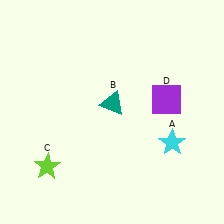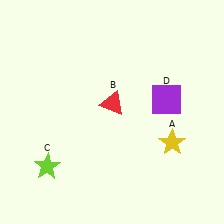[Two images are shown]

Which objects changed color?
A changed from cyan to yellow. B changed from teal to red.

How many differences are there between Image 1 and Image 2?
There are 2 differences between the two images.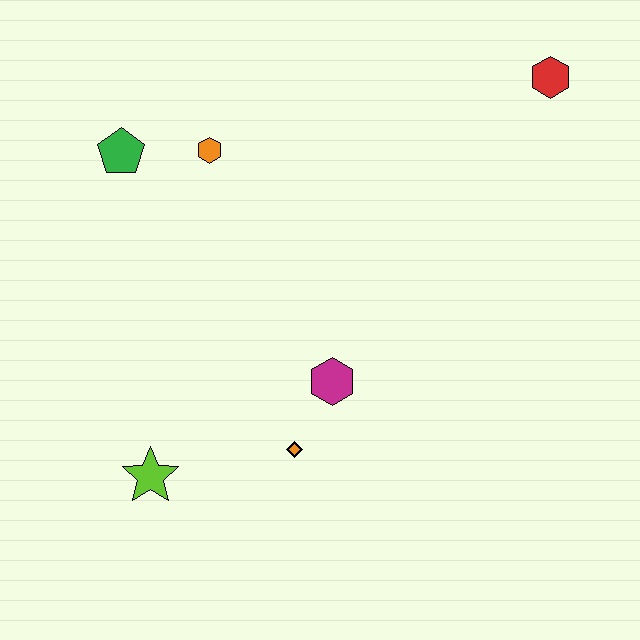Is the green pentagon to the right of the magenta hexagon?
No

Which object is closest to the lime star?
The orange diamond is closest to the lime star.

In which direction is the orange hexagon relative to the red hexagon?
The orange hexagon is to the left of the red hexagon.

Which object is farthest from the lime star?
The red hexagon is farthest from the lime star.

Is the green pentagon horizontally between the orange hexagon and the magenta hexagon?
No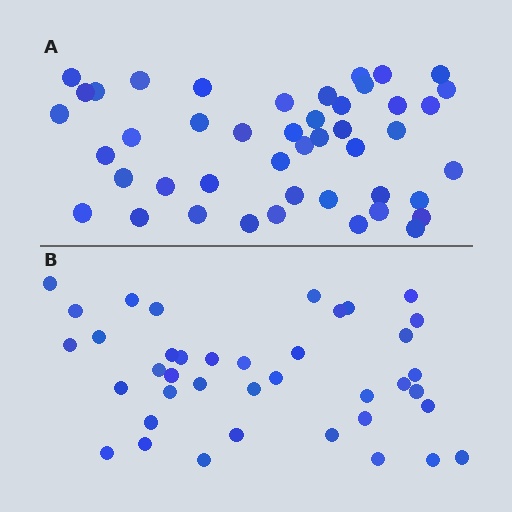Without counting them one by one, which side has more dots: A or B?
Region A (the top region) has more dots.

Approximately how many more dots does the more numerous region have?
Region A has about 6 more dots than region B.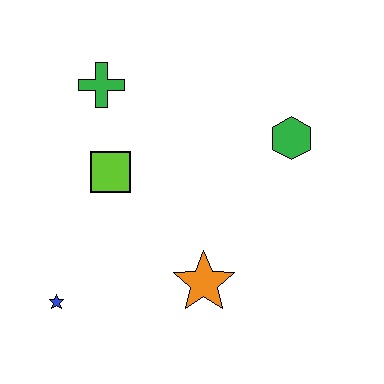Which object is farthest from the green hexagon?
The blue star is farthest from the green hexagon.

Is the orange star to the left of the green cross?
No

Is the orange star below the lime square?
Yes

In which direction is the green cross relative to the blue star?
The green cross is above the blue star.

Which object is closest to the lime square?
The green cross is closest to the lime square.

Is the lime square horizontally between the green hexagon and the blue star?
Yes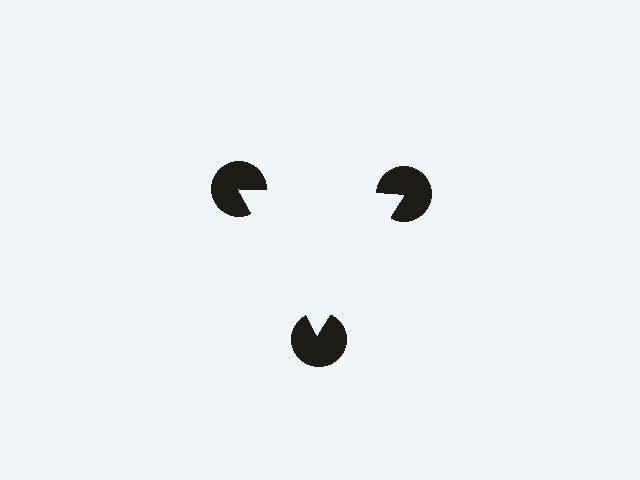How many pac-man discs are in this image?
There are 3 — one at each vertex of the illusory triangle.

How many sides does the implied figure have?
3 sides.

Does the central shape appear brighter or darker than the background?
It typically appears slightly brighter than the background, even though no actual brightness change is drawn.